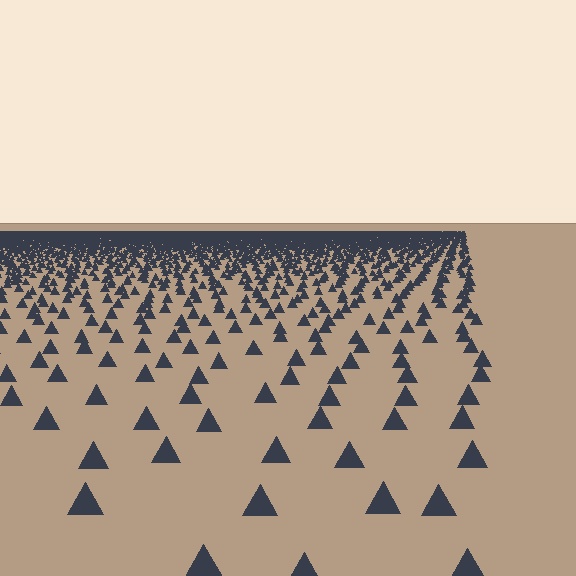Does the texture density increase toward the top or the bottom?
Density increases toward the top.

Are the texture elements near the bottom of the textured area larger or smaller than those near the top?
Larger. Near the bottom, elements are closer to the viewer and appear at a bigger on-screen size.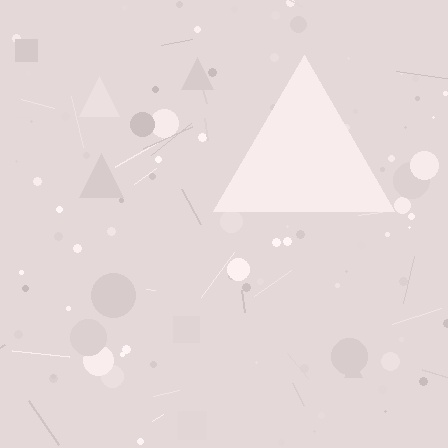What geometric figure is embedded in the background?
A triangle is embedded in the background.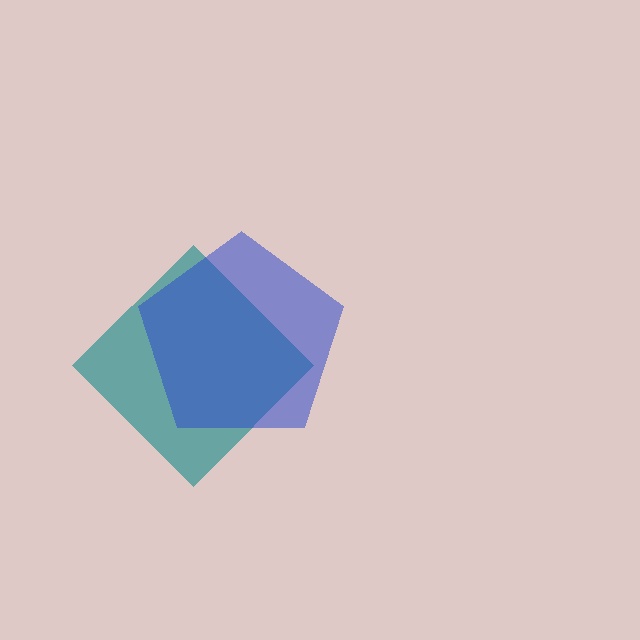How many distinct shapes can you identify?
There are 2 distinct shapes: a teal diamond, a blue pentagon.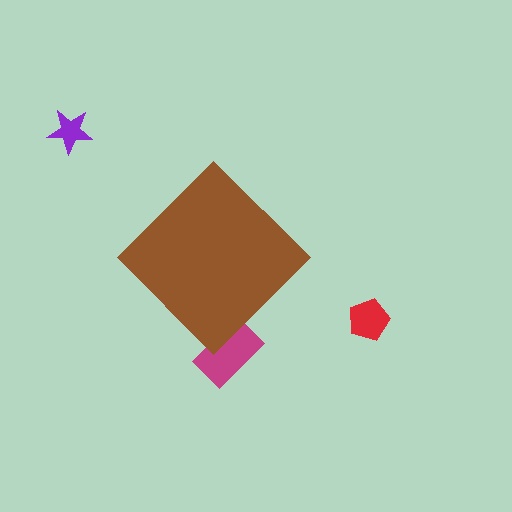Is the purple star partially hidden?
No, the purple star is fully visible.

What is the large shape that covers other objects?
A brown diamond.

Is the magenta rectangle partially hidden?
Yes, the magenta rectangle is partially hidden behind the brown diamond.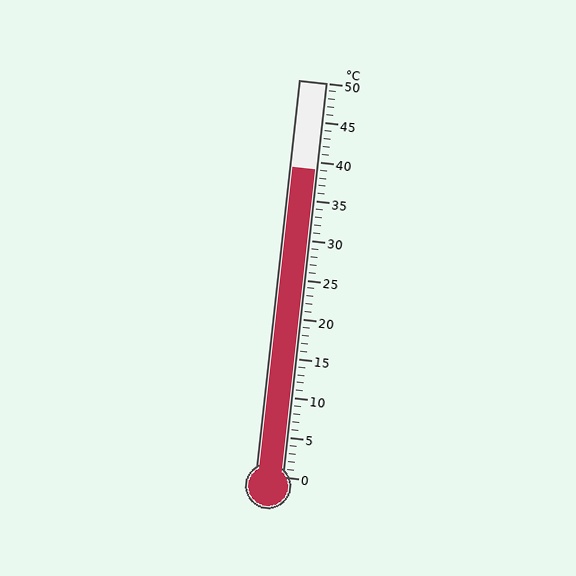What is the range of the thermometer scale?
The thermometer scale ranges from 0°C to 50°C.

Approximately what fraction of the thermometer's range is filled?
The thermometer is filled to approximately 80% of its range.